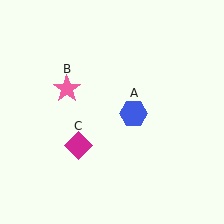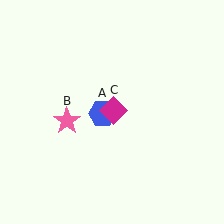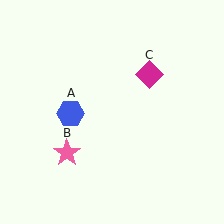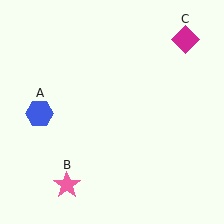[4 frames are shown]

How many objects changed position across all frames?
3 objects changed position: blue hexagon (object A), pink star (object B), magenta diamond (object C).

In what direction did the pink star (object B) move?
The pink star (object B) moved down.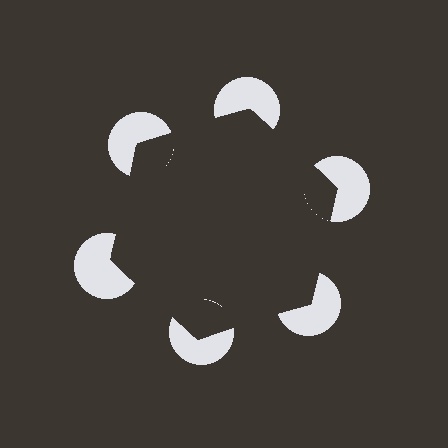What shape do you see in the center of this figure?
An illusory hexagon — its edges are inferred from the aligned wedge cuts in the pac-man discs, not physically drawn.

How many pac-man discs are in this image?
There are 6 — one at each vertex of the illusory hexagon.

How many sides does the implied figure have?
6 sides.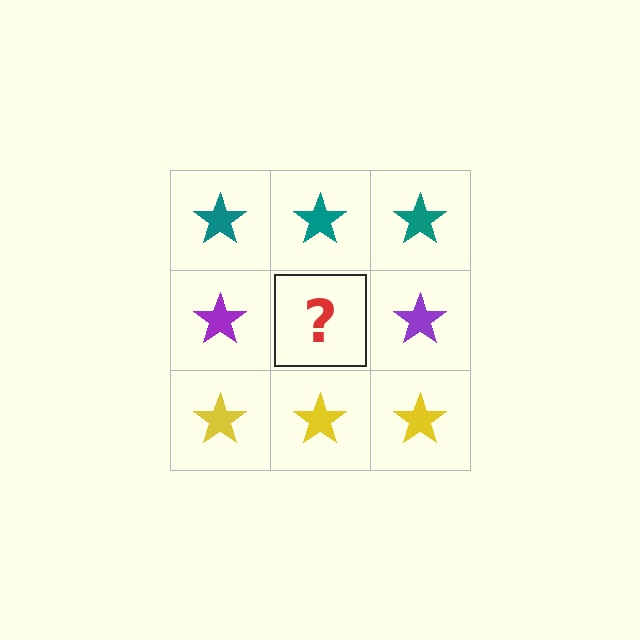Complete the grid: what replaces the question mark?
The question mark should be replaced with a purple star.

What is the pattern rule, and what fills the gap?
The rule is that each row has a consistent color. The gap should be filled with a purple star.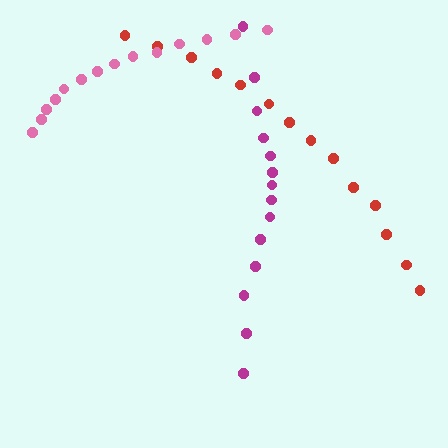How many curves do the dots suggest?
There are 3 distinct paths.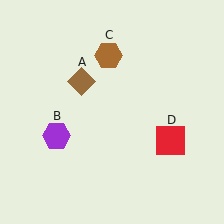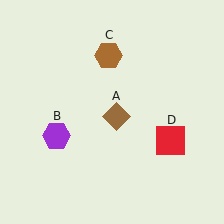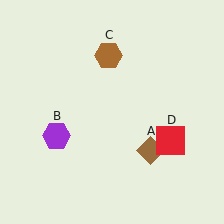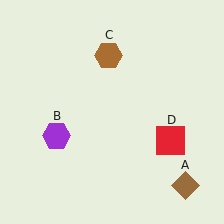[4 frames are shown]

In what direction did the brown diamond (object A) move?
The brown diamond (object A) moved down and to the right.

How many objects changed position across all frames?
1 object changed position: brown diamond (object A).